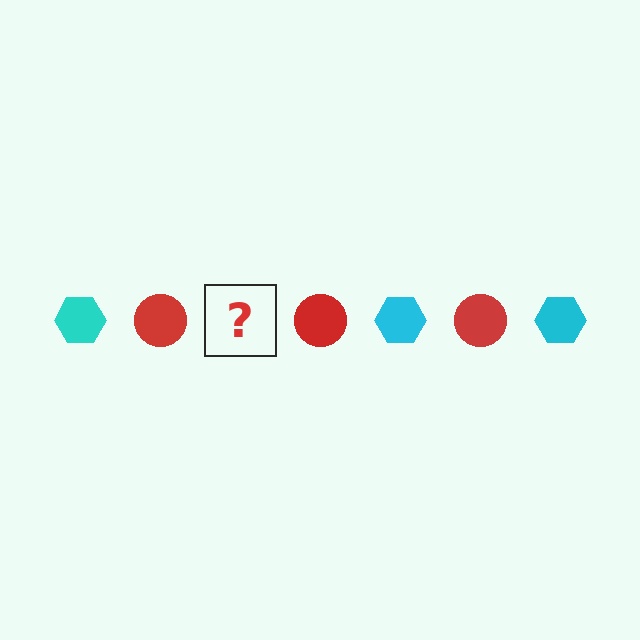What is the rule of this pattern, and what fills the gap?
The rule is that the pattern alternates between cyan hexagon and red circle. The gap should be filled with a cyan hexagon.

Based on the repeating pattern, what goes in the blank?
The blank should be a cyan hexagon.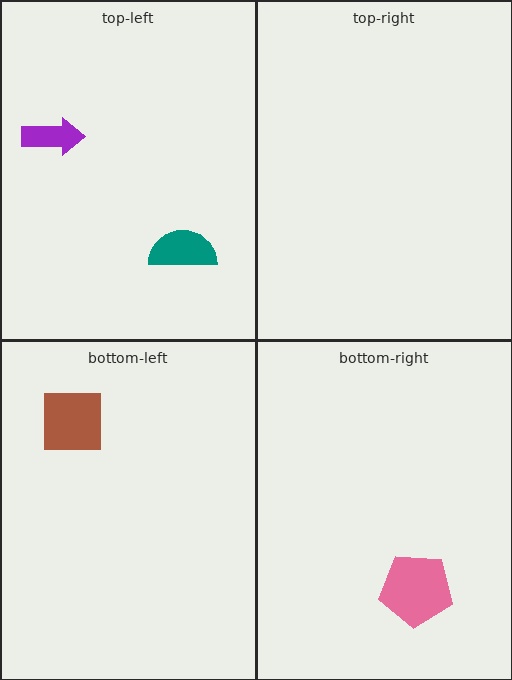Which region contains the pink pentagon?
The bottom-right region.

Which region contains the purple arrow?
The top-left region.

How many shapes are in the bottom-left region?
1.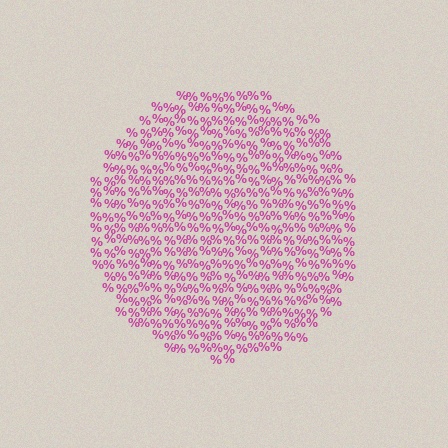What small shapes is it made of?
It is made of small percent signs.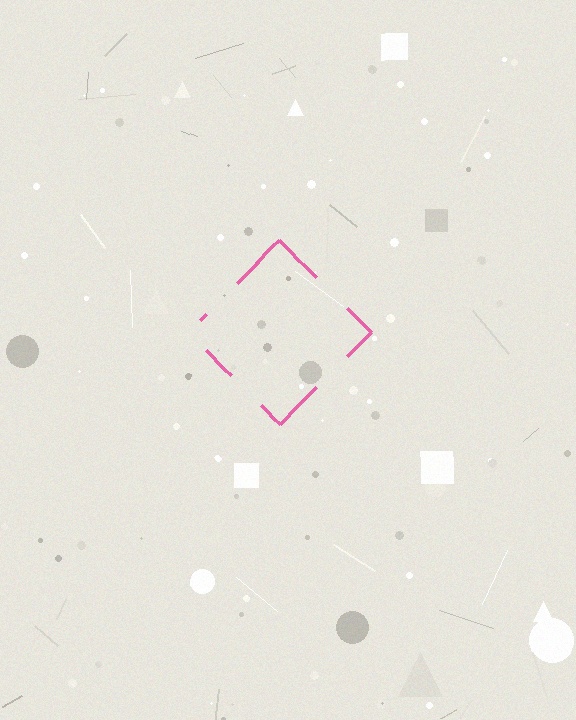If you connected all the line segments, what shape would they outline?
They would outline a diamond.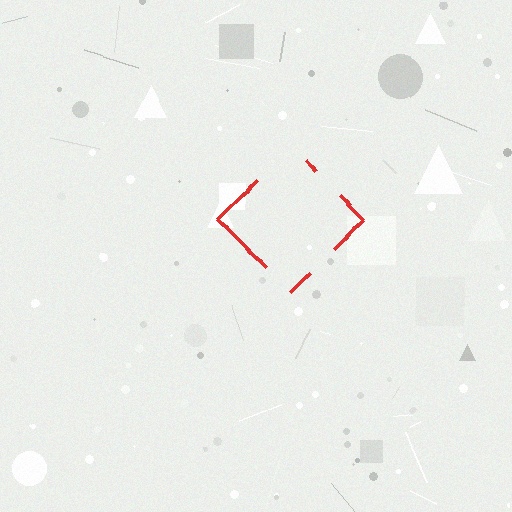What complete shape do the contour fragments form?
The contour fragments form a diamond.